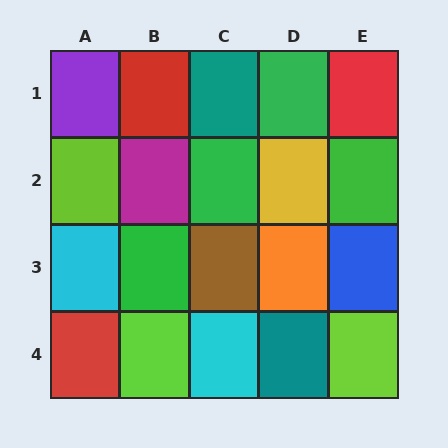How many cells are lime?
3 cells are lime.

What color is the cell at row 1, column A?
Purple.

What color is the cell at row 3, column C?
Brown.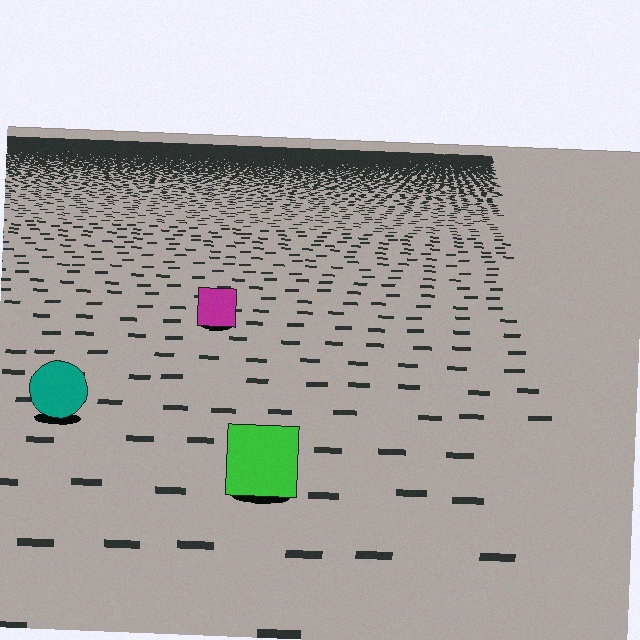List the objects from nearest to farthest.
From nearest to farthest: the green square, the teal circle, the magenta square.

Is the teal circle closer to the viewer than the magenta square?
Yes. The teal circle is closer — you can tell from the texture gradient: the ground texture is coarser near it.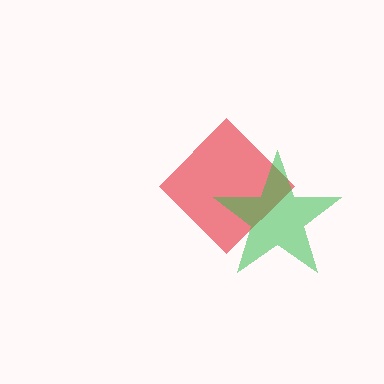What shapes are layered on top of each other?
The layered shapes are: a red diamond, a green star.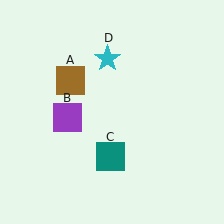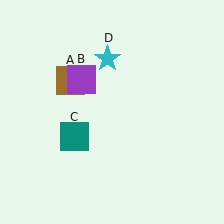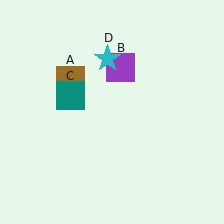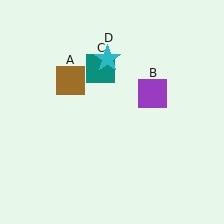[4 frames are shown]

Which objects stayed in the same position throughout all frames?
Brown square (object A) and cyan star (object D) remained stationary.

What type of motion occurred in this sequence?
The purple square (object B), teal square (object C) rotated clockwise around the center of the scene.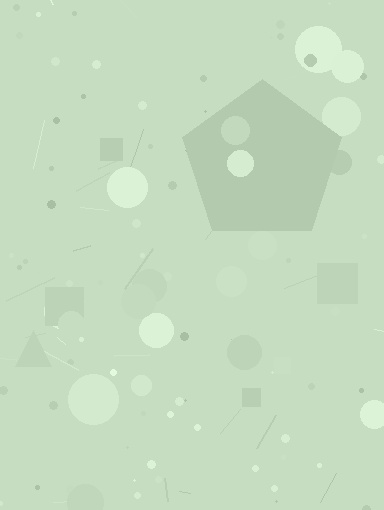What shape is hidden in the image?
A pentagon is hidden in the image.